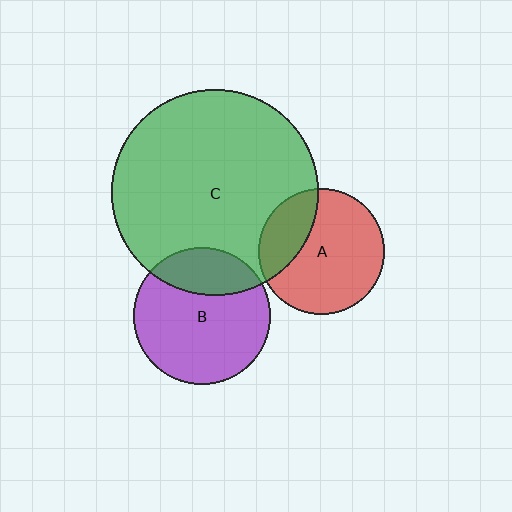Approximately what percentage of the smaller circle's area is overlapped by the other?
Approximately 25%.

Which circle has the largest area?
Circle C (green).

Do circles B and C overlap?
Yes.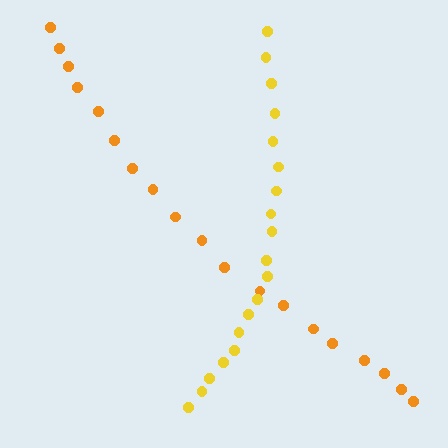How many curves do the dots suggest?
There are 2 distinct paths.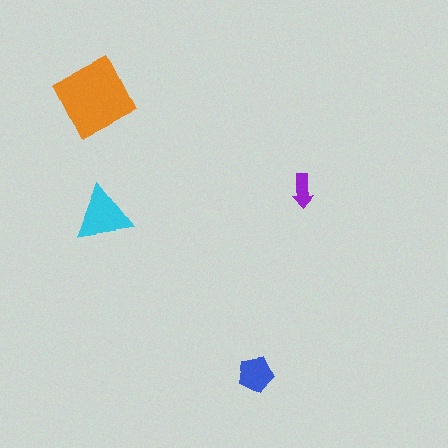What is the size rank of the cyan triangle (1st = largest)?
2nd.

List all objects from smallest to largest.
The purple arrow, the blue pentagon, the cyan triangle, the orange diamond.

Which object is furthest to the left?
The orange diamond is leftmost.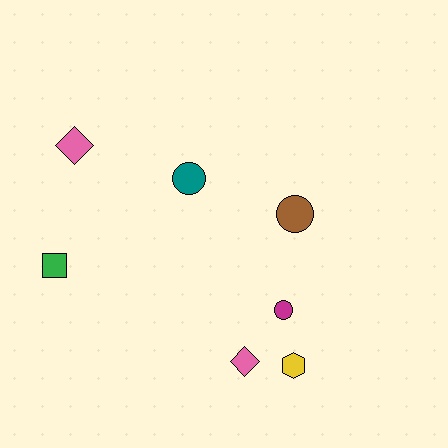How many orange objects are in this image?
There are no orange objects.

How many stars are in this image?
There are no stars.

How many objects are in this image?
There are 7 objects.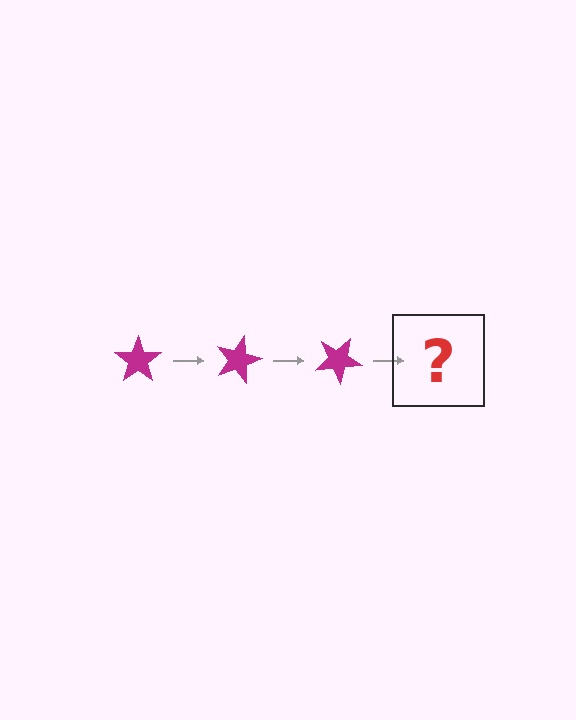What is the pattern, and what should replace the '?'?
The pattern is that the star rotates 15 degrees each step. The '?' should be a magenta star rotated 45 degrees.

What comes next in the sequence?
The next element should be a magenta star rotated 45 degrees.